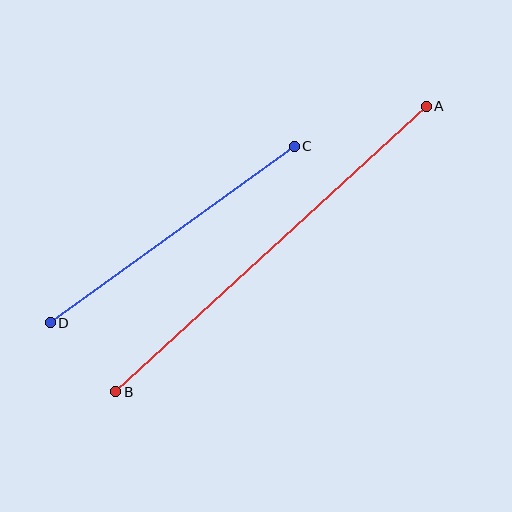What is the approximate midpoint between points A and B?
The midpoint is at approximately (271, 249) pixels.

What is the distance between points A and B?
The distance is approximately 422 pixels.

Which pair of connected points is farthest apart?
Points A and B are farthest apart.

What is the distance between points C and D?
The distance is approximately 301 pixels.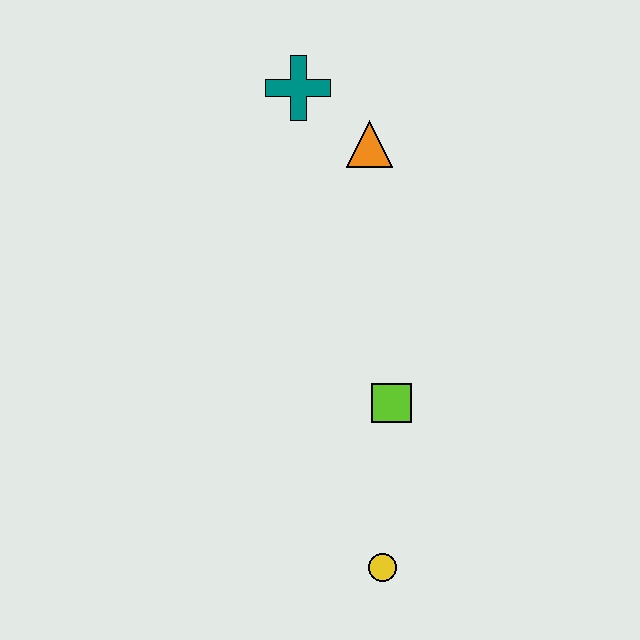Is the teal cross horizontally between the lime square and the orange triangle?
No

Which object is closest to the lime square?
The yellow circle is closest to the lime square.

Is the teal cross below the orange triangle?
No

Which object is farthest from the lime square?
The teal cross is farthest from the lime square.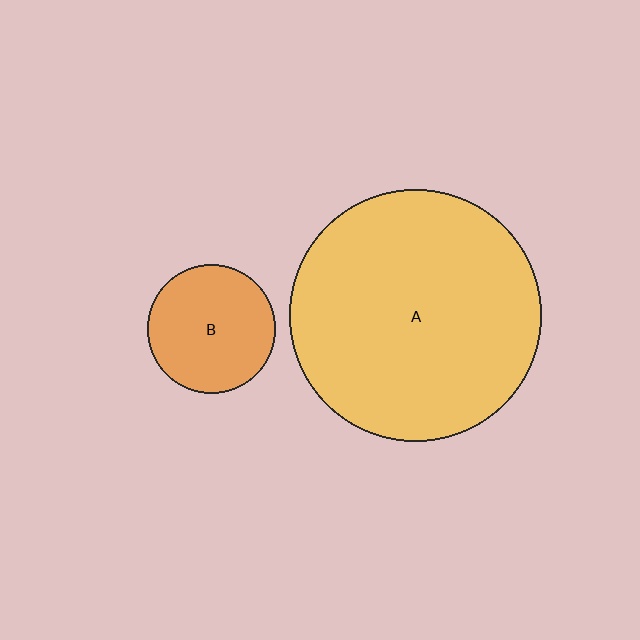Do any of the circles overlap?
No, none of the circles overlap.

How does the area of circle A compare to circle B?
Approximately 3.8 times.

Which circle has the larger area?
Circle A (yellow).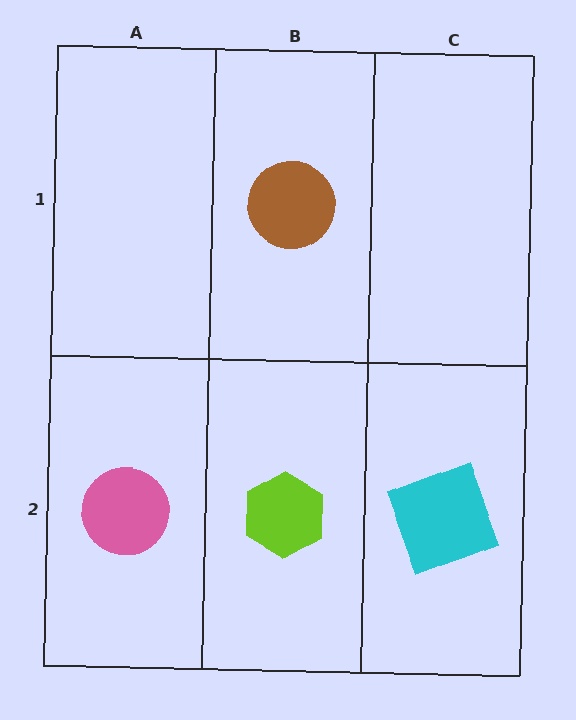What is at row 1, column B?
A brown circle.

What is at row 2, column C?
A cyan square.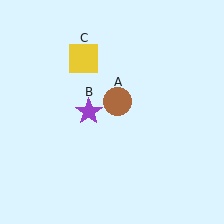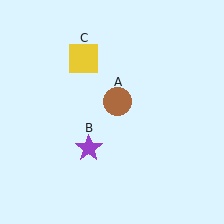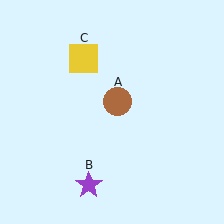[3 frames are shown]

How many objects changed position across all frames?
1 object changed position: purple star (object B).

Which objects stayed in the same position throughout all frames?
Brown circle (object A) and yellow square (object C) remained stationary.